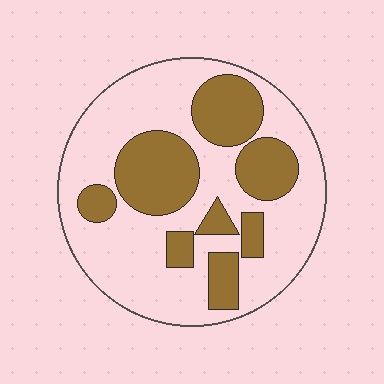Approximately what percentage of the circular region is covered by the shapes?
Approximately 35%.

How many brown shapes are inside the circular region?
8.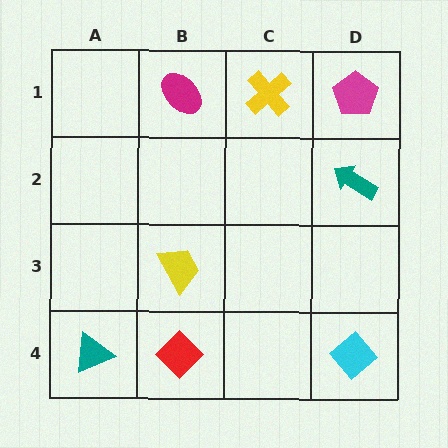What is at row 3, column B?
A yellow trapezoid.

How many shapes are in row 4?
3 shapes.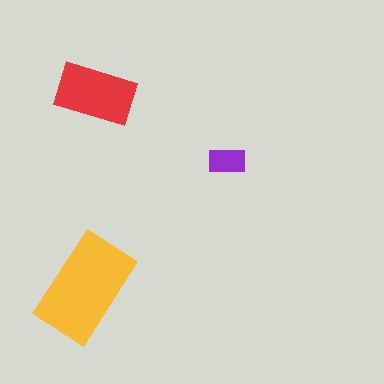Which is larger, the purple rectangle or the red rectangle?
The red one.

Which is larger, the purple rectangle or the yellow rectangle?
The yellow one.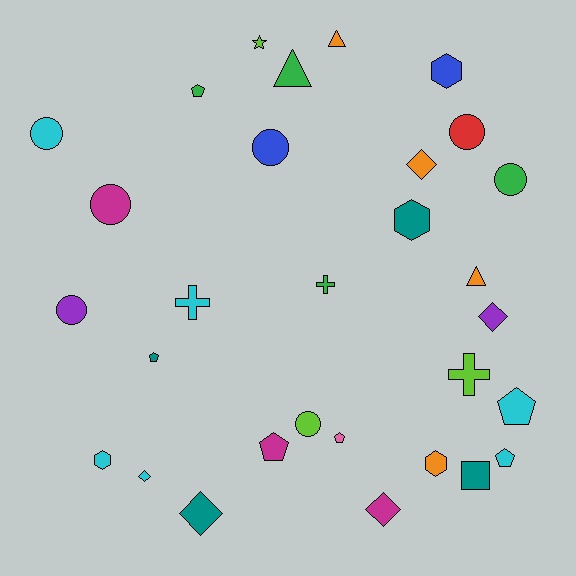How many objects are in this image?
There are 30 objects.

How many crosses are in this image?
There are 3 crosses.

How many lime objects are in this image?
There are 3 lime objects.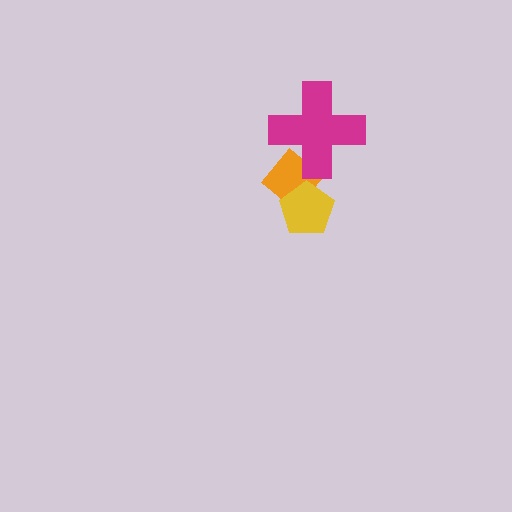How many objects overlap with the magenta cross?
1 object overlaps with the magenta cross.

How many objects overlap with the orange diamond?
2 objects overlap with the orange diamond.